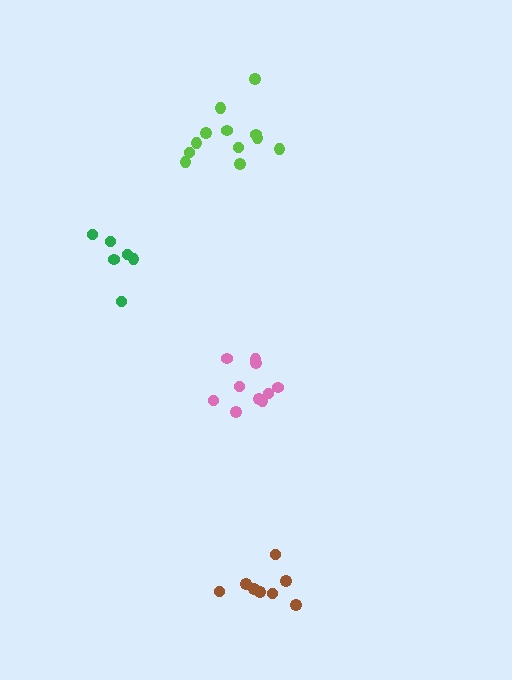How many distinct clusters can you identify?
There are 4 distinct clusters.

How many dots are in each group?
Group 1: 8 dots, Group 2: 6 dots, Group 3: 12 dots, Group 4: 10 dots (36 total).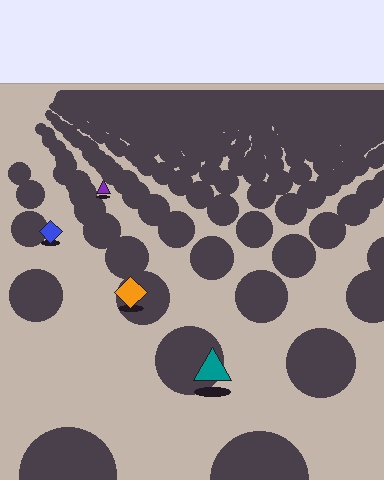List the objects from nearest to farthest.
From nearest to farthest: the teal triangle, the orange diamond, the blue diamond, the purple triangle.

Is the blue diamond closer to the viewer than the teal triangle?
No. The teal triangle is closer — you can tell from the texture gradient: the ground texture is coarser near it.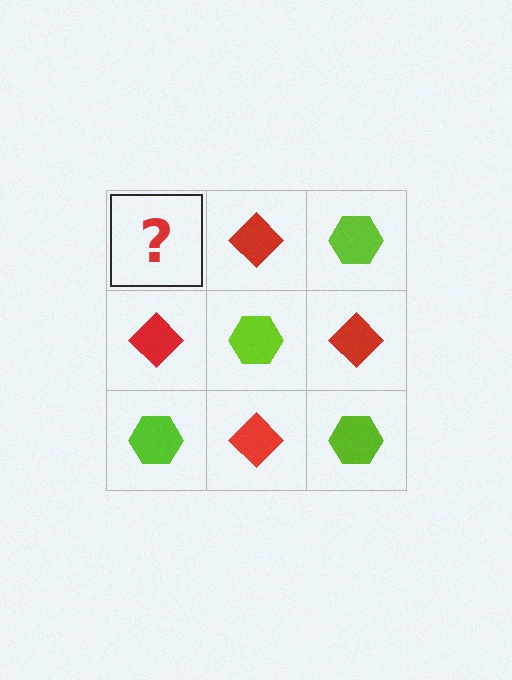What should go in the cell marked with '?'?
The missing cell should contain a lime hexagon.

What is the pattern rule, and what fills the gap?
The rule is that it alternates lime hexagon and red diamond in a checkerboard pattern. The gap should be filled with a lime hexagon.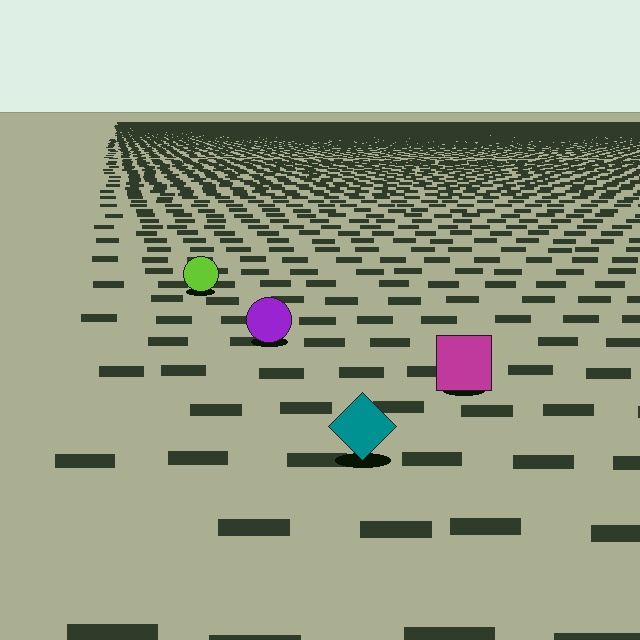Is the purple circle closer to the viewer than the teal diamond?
No. The teal diamond is closer — you can tell from the texture gradient: the ground texture is coarser near it.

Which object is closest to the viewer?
The teal diamond is closest. The texture marks near it are larger and more spread out.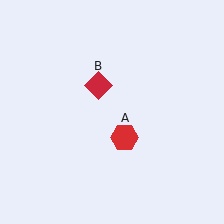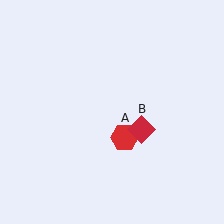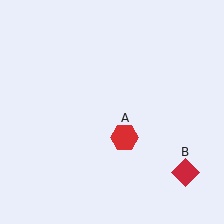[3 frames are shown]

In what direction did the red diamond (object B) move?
The red diamond (object B) moved down and to the right.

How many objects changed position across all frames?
1 object changed position: red diamond (object B).